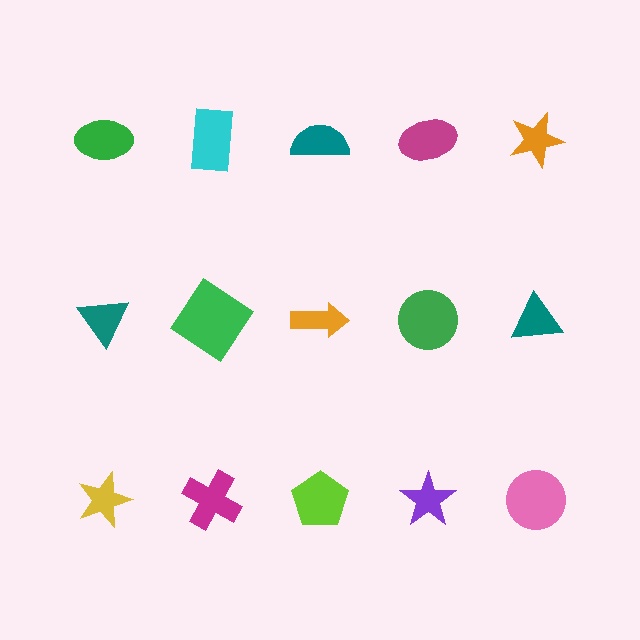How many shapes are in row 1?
5 shapes.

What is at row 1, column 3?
A teal semicircle.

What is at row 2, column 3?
An orange arrow.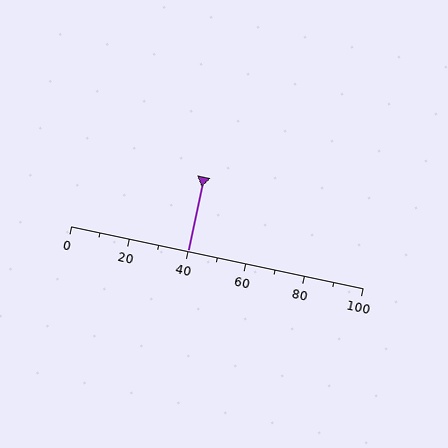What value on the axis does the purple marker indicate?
The marker indicates approximately 40.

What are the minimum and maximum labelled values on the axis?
The axis runs from 0 to 100.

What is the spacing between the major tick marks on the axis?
The major ticks are spaced 20 apart.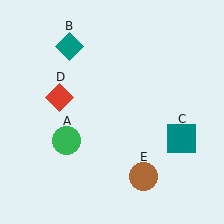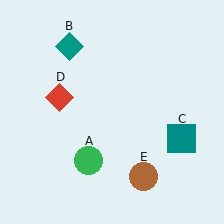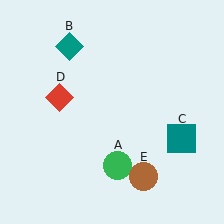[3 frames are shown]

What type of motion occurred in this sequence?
The green circle (object A) rotated counterclockwise around the center of the scene.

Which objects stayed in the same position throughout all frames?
Teal diamond (object B) and teal square (object C) and red diamond (object D) and brown circle (object E) remained stationary.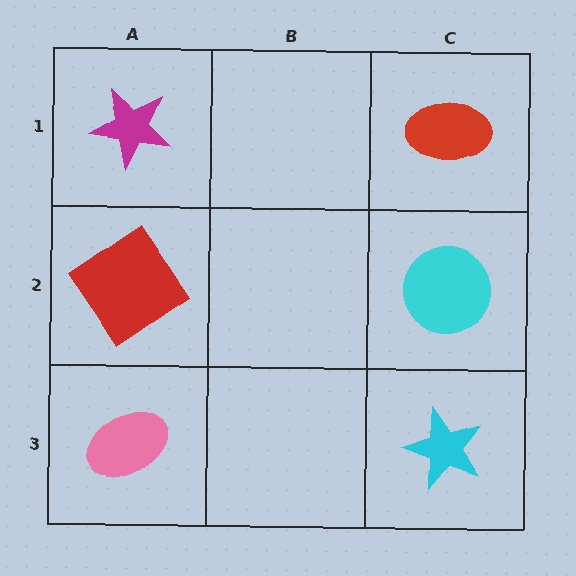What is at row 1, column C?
A red ellipse.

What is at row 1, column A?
A magenta star.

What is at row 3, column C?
A cyan star.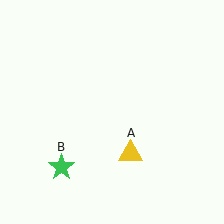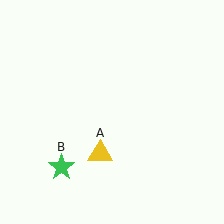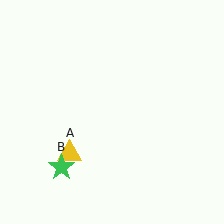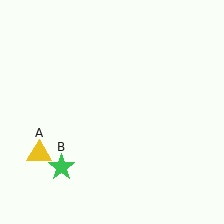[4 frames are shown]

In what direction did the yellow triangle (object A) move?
The yellow triangle (object A) moved left.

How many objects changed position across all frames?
1 object changed position: yellow triangle (object A).